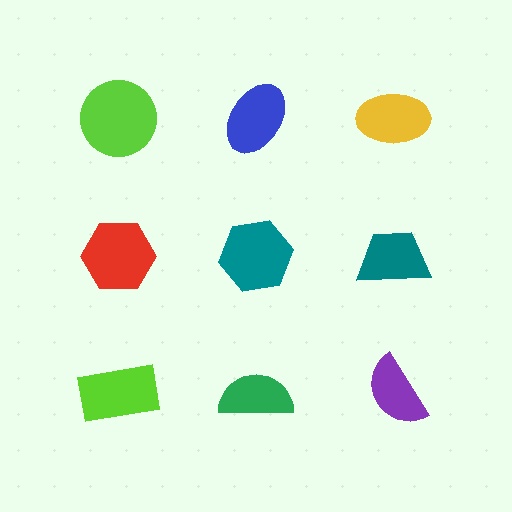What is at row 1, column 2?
A blue ellipse.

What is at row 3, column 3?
A purple semicircle.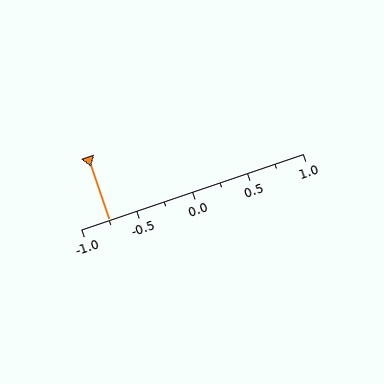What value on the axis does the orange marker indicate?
The marker indicates approximately -0.75.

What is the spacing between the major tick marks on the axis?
The major ticks are spaced 0.5 apart.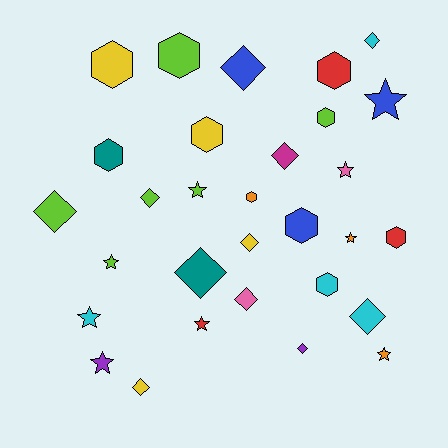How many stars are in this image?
There are 9 stars.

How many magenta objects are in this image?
There is 1 magenta object.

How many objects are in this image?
There are 30 objects.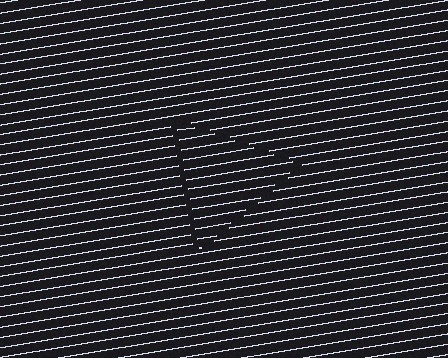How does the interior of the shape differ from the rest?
The interior of the shape contains the same grating, shifted by half a period — the contour is defined by the phase discontinuity where line-ends from the inner and outer gratings abut.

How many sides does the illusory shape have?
3 sides — the line-ends trace a triangle.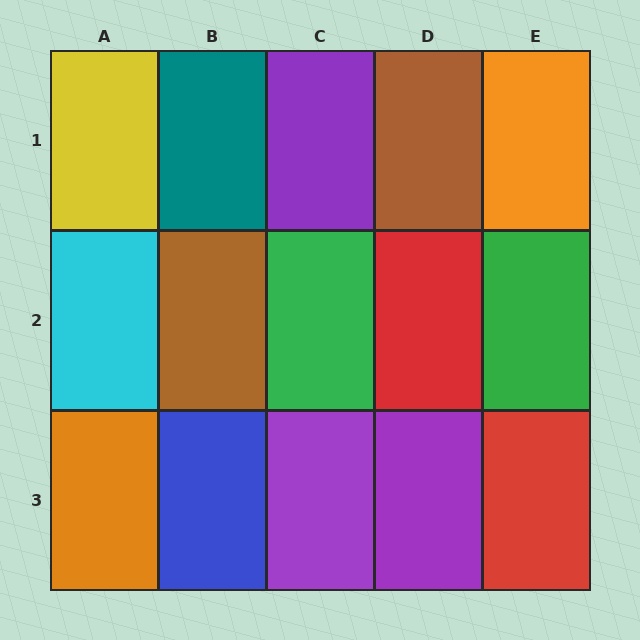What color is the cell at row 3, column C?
Purple.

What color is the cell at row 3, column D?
Purple.